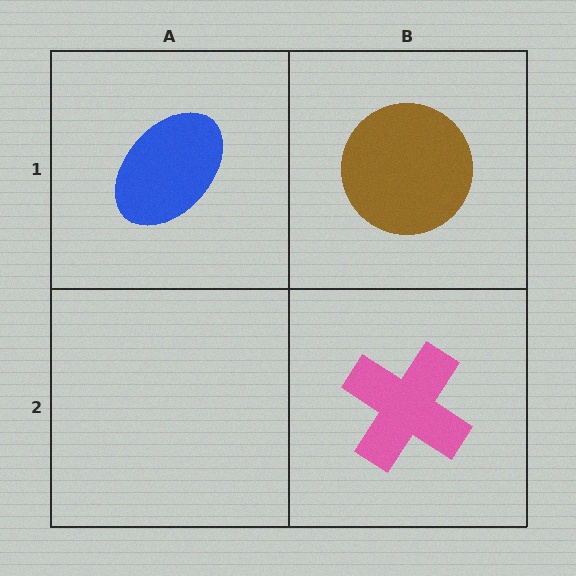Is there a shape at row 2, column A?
No, that cell is empty.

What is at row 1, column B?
A brown circle.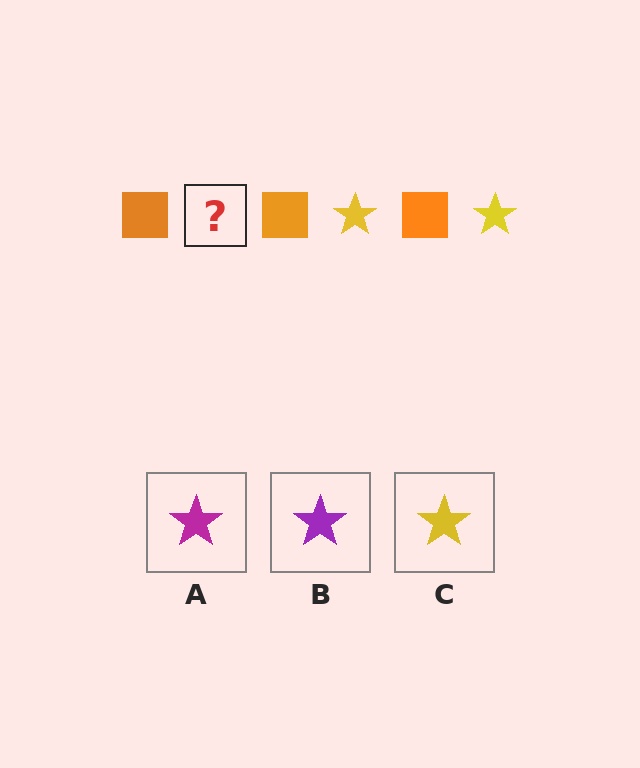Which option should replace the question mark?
Option C.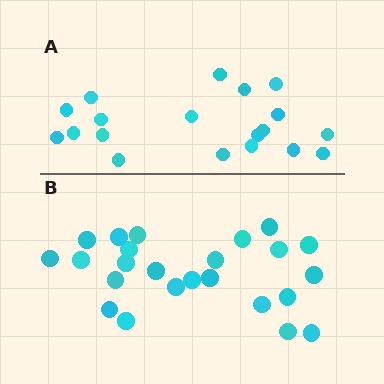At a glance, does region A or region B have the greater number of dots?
Region B (the bottom region) has more dots.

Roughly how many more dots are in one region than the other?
Region B has about 5 more dots than region A.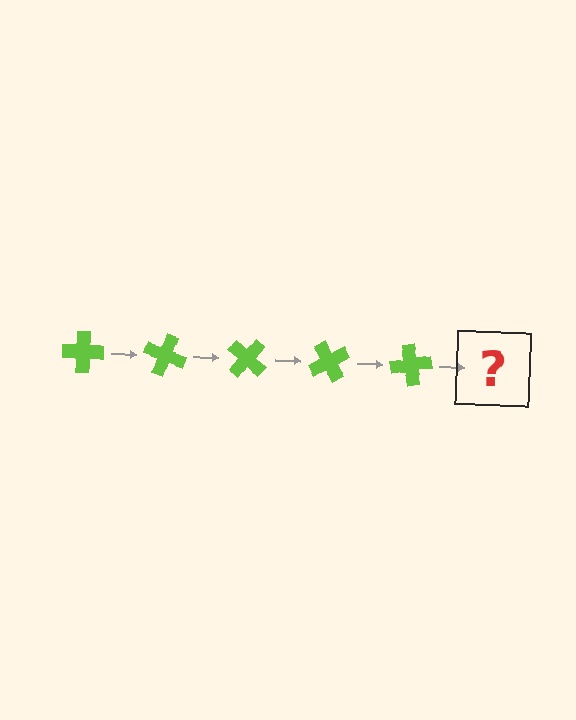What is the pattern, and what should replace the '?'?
The pattern is that the cross rotates 20 degrees each step. The '?' should be a lime cross rotated 100 degrees.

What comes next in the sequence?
The next element should be a lime cross rotated 100 degrees.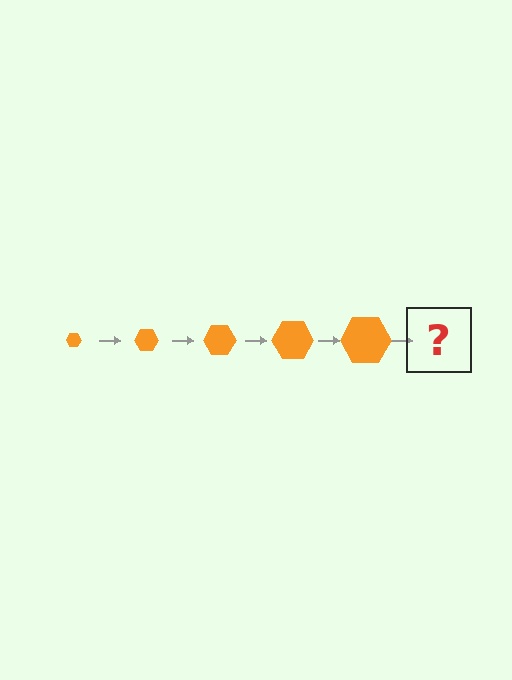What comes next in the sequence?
The next element should be an orange hexagon, larger than the previous one.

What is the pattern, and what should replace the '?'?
The pattern is that the hexagon gets progressively larger each step. The '?' should be an orange hexagon, larger than the previous one.